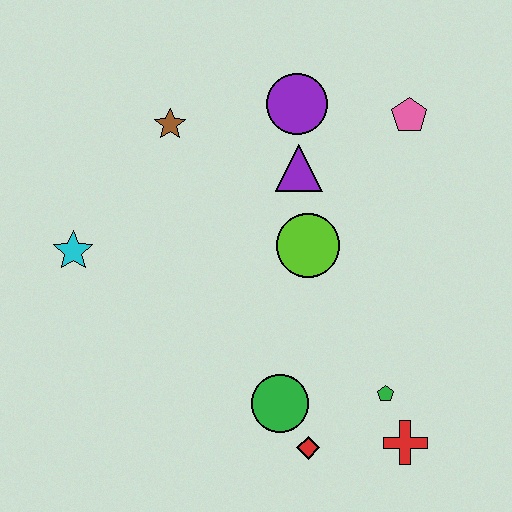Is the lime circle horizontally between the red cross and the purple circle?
Yes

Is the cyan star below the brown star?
Yes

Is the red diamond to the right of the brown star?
Yes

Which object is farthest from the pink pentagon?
The cyan star is farthest from the pink pentagon.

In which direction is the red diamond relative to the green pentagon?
The red diamond is to the left of the green pentagon.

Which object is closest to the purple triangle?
The purple circle is closest to the purple triangle.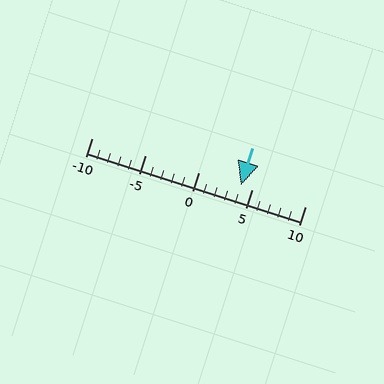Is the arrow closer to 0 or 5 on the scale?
The arrow is closer to 5.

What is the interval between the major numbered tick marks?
The major tick marks are spaced 5 units apart.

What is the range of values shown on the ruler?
The ruler shows values from -10 to 10.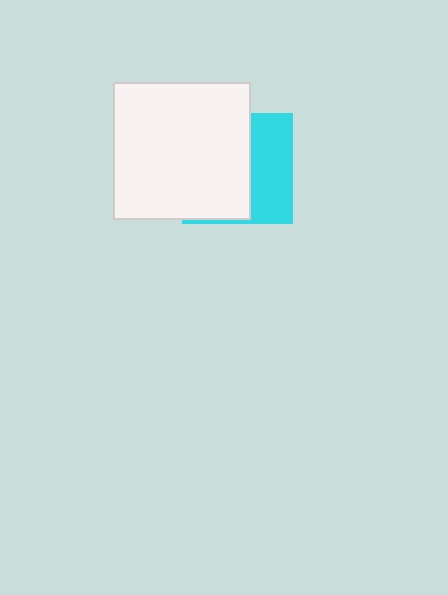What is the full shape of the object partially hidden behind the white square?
The partially hidden object is a cyan square.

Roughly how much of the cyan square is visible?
A small part of it is visible (roughly 40%).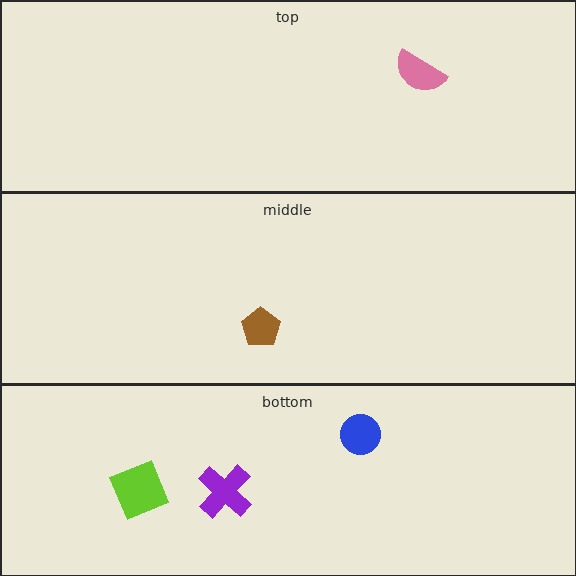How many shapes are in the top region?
1.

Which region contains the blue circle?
The bottom region.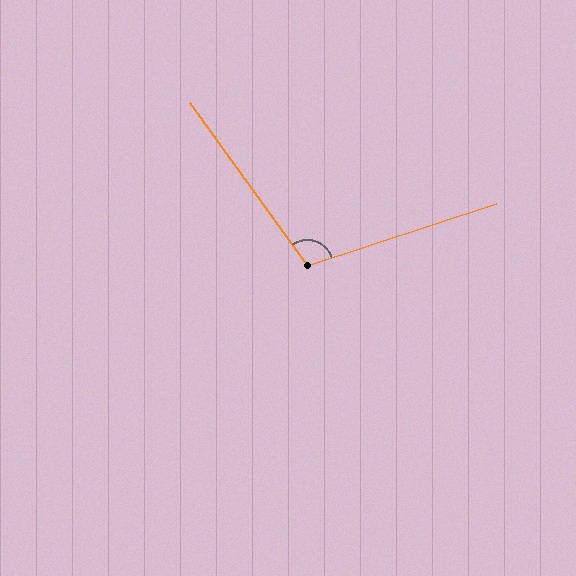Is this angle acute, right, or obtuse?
It is obtuse.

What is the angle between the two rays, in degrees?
Approximately 108 degrees.